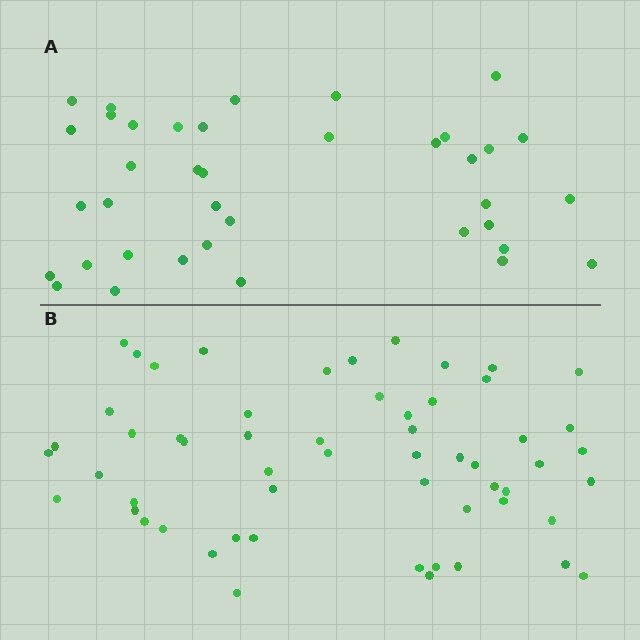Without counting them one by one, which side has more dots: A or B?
Region B (the bottom region) has more dots.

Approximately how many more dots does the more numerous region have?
Region B has approximately 20 more dots than region A.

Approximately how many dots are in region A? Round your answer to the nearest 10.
About 40 dots. (The exact count is 38, which rounds to 40.)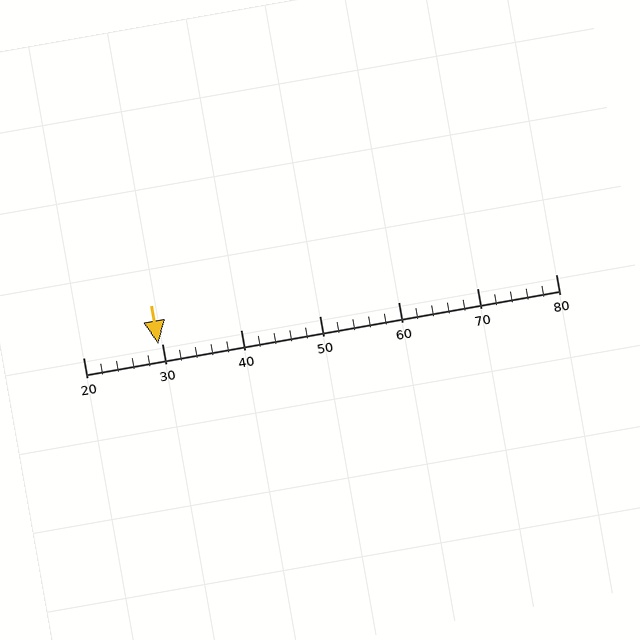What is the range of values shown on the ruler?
The ruler shows values from 20 to 80.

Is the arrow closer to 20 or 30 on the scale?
The arrow is closer to 30.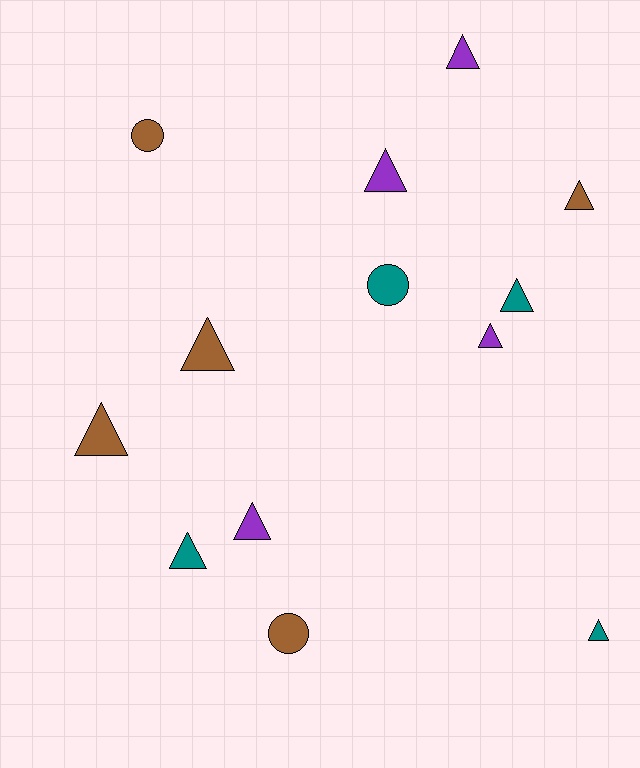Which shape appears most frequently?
Triangle, with 10 objects.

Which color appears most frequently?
Brown, with 5 objects.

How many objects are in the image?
There are 13 objects.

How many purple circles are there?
There are no purple circles.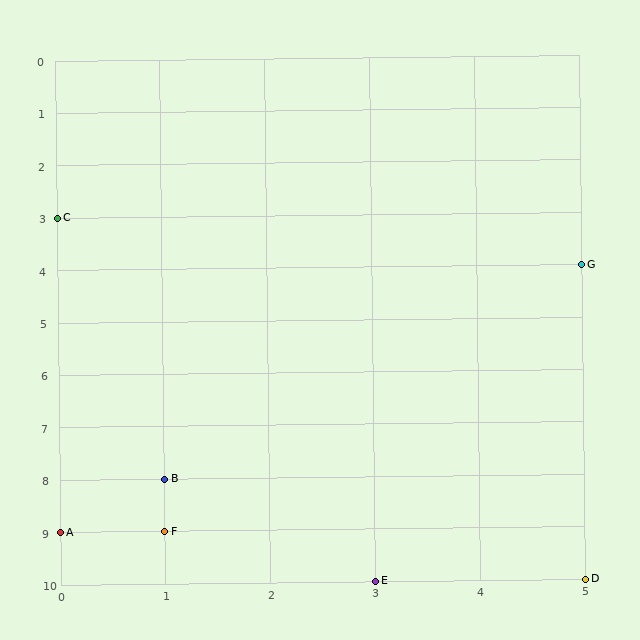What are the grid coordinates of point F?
Point F is at grid coordinates (1, 9).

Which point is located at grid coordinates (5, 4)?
Point G is at (5, 4).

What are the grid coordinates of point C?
Point C is at grid coordinates (0, 3).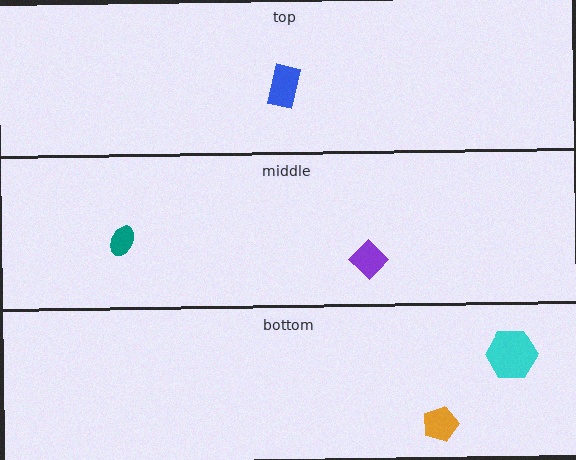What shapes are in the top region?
The blue rectangle.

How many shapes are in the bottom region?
2.